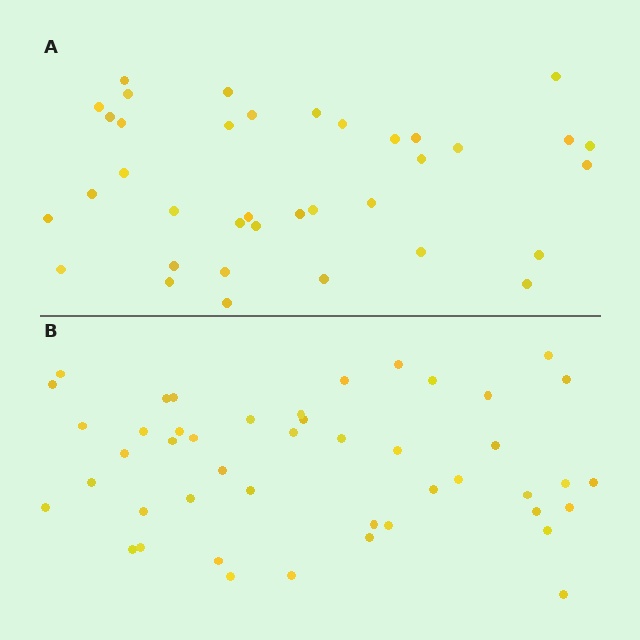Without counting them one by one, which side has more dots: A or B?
Region B (the bottom region) has more dots.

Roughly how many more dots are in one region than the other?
Region B has roughly 8 or so more dots than region A.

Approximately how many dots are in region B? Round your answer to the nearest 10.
About 50 dots. (The exact count is 46, which rounds to 50.)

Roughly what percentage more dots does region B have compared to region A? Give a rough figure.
About 25% more.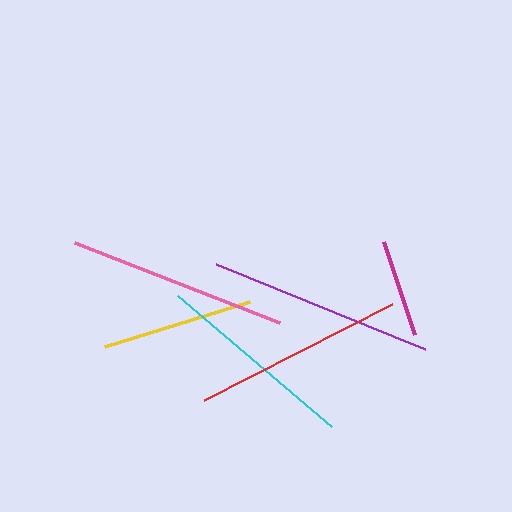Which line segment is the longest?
The purple line is the longest at approximately 226 pixels.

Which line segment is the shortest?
The magenta line is the shortest at approximately 98 pixels.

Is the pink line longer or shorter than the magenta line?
The pink line is longer than the magenta line.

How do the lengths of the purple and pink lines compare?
The purple and pink lines are approximately the same length.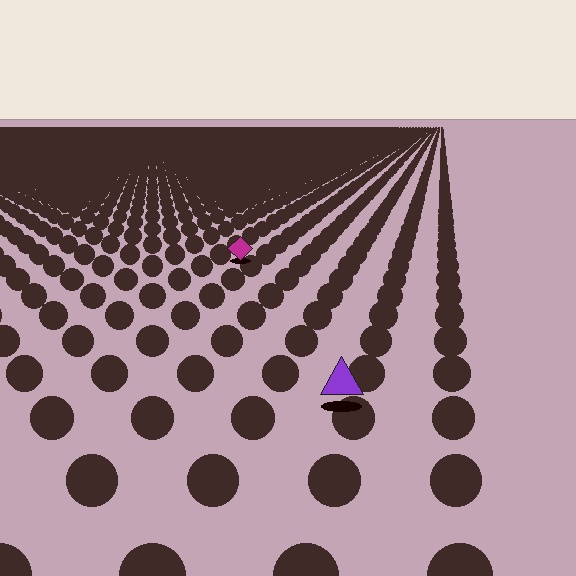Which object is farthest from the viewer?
The magenta diamond is farthest from the viewer. It appears smaller and the ground texture around it is denser.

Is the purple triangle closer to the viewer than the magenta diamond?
Yes. The purple triangle is closer — you can tell from the texture gradient: the ground texture is coarser near it.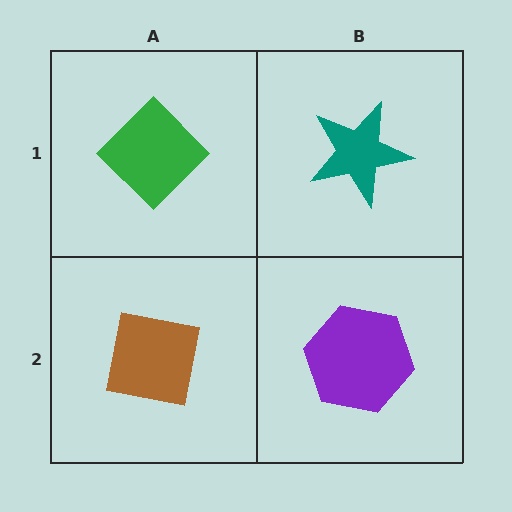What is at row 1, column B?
A teal star.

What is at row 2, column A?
A brown square.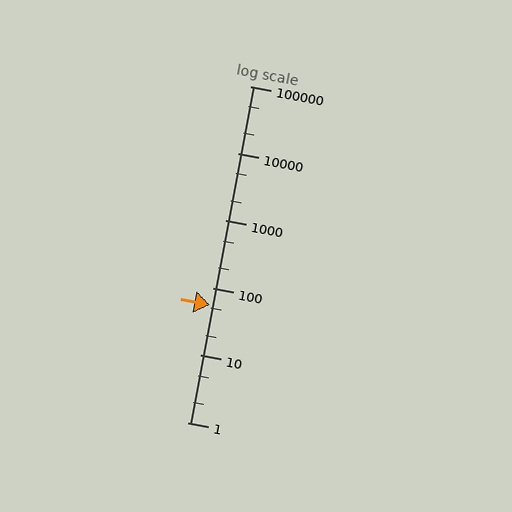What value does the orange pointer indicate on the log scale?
The pointer indicates approximately 56.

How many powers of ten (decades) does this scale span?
The scale spans 5 decades, from 1 to 100000.